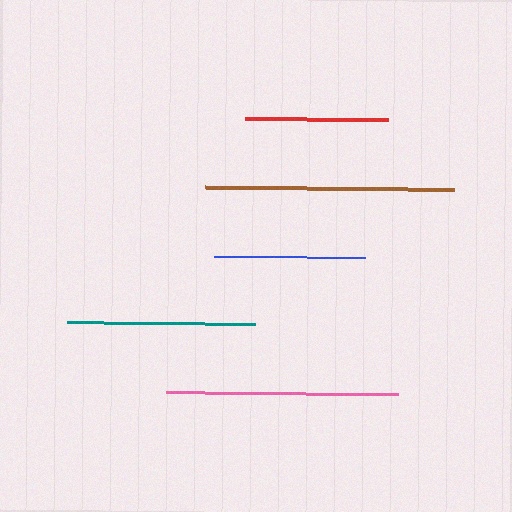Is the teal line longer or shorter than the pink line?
The pink line is longer than the teal line.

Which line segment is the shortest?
The red line is the shortest at approximately 143 pixels.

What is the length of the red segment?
The red segment is approximately 143 pixels long.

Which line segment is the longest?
The brown line is the longest at approximately 249 pixels.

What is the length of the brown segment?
The brown segment is approximately 249 pixels long.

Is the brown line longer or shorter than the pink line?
The brown line is longer than the pink line.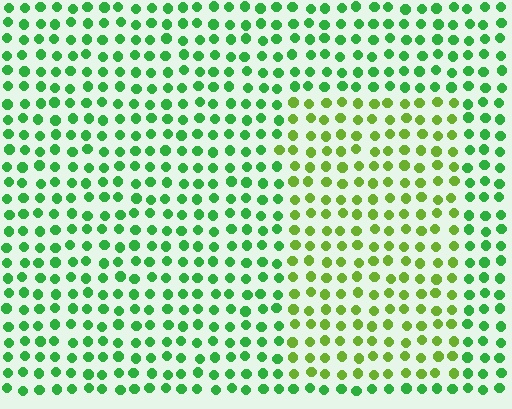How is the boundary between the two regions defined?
The boundary is defined purely by a slight shift in hue (about 35 degrees). Spacing, size, and orientation are identical on both sides.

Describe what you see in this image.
The image is filled with small green elements in a uniform arrangement. A rectangle-shaped region is visible where the elements are tinted to a slightly different hue, forming a subtle color boundary.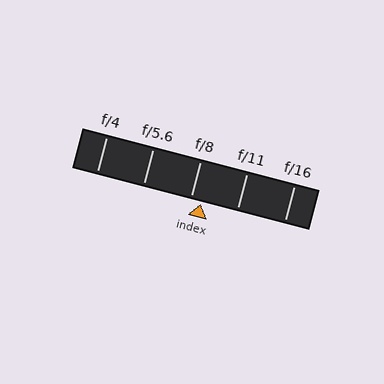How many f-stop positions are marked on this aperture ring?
There are 5 f-stop positions marked.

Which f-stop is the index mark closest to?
The index mark is closest to f/8.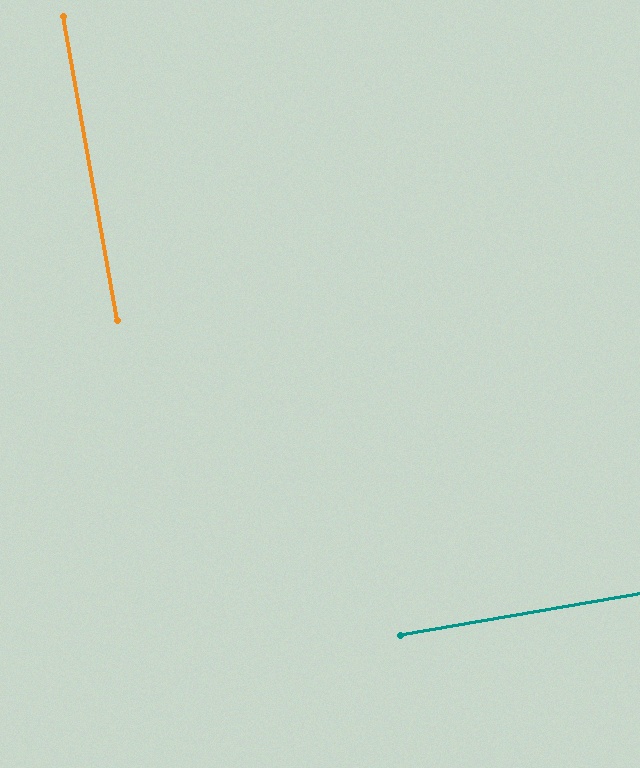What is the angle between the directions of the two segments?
Approximately 90 degrees.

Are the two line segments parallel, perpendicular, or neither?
Perpendicular — they meet at approximately 90°.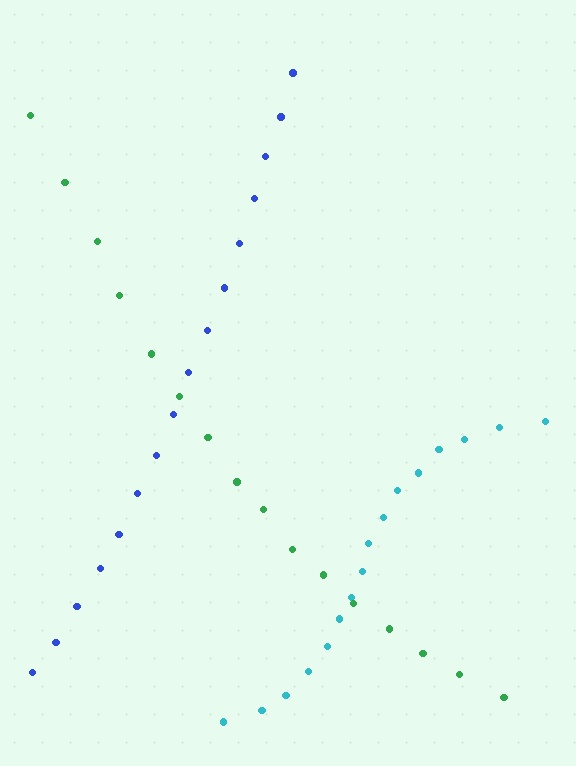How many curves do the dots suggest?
There are 3 distinct paths.